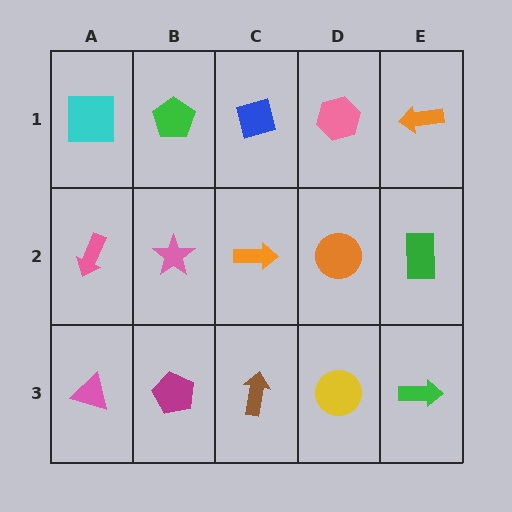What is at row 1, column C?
A blue diamond.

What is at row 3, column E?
A green arrow.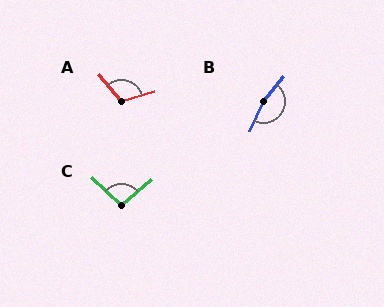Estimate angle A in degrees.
Approximately 112 degrees.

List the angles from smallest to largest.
C (95°), A (112°), B (165°).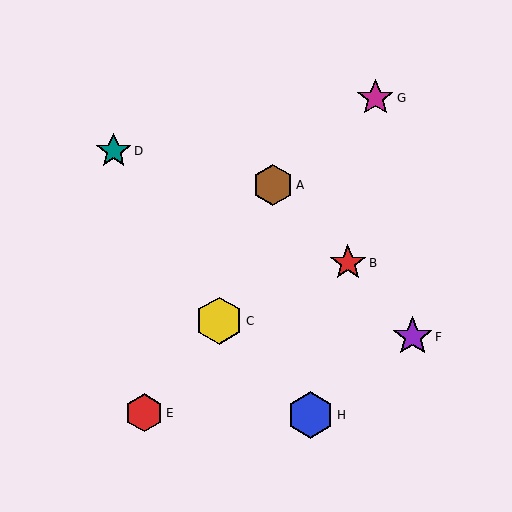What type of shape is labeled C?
Shape C is a yellow hexagon.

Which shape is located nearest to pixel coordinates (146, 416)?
The red hexagon (labeled E) at (144, 413) is nearest to that location.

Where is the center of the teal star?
The center of the teal star is at (114, 151).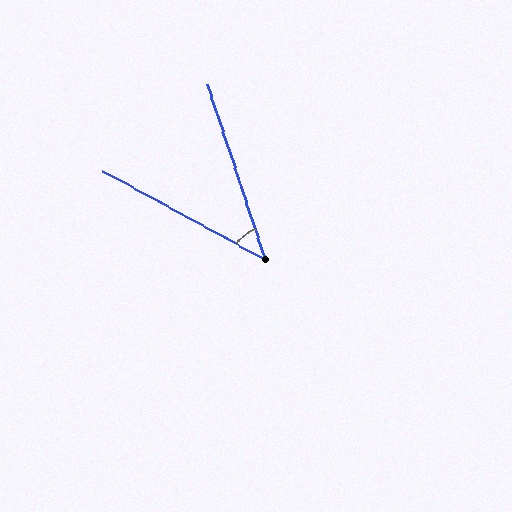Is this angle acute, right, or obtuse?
It is acute.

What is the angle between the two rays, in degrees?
Approximately 43 degrees.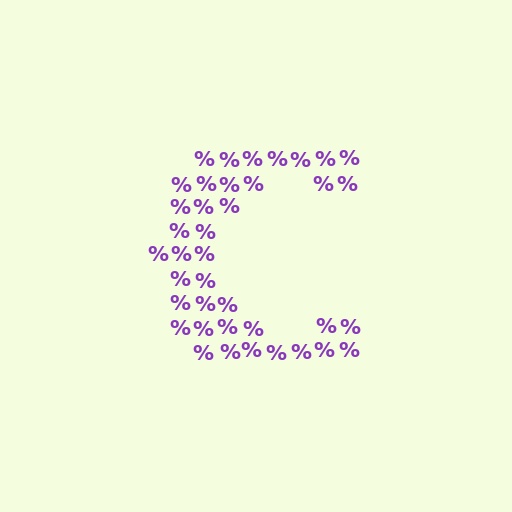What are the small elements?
The small elements are percent signs.